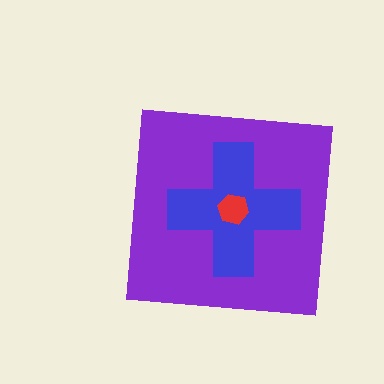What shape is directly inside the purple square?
The blue cross.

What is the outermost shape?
The purple square.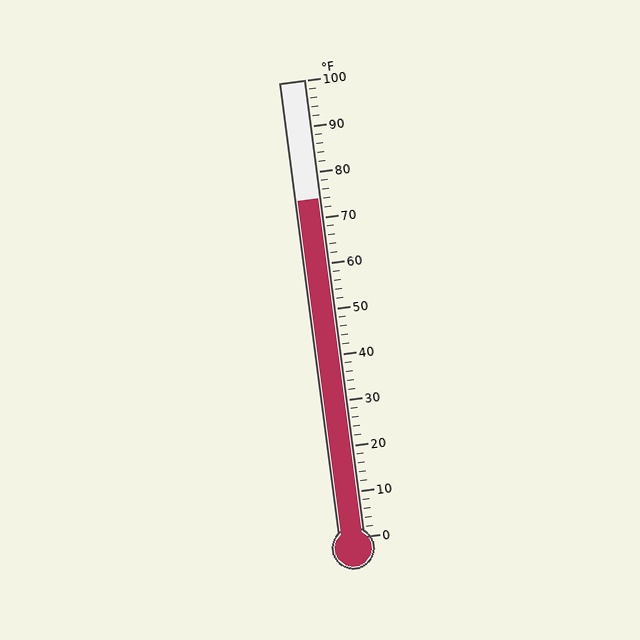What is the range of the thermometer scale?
The thermometer scale ranges from 0°F to 100°F.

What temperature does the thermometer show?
The thermometer shows approximately 74°F.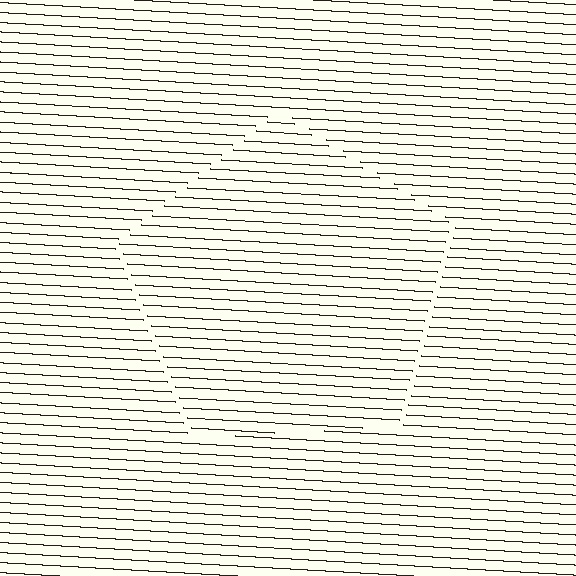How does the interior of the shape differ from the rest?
The interior of the shape contains the same grating, shifted by half a period — the contour is defined by the phase discontinuity where line-ends from the inner and outer gratings abut.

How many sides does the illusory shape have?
5 sides — the line-ends trace a pentagon.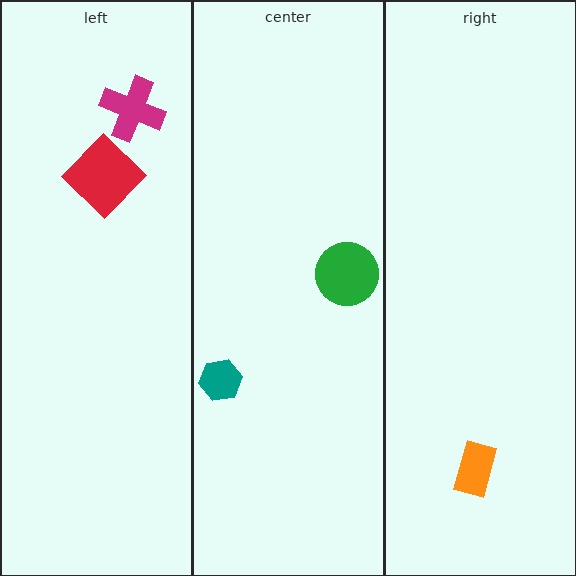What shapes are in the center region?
The teal hexagon, the green circle.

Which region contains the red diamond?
The left region.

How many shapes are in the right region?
1.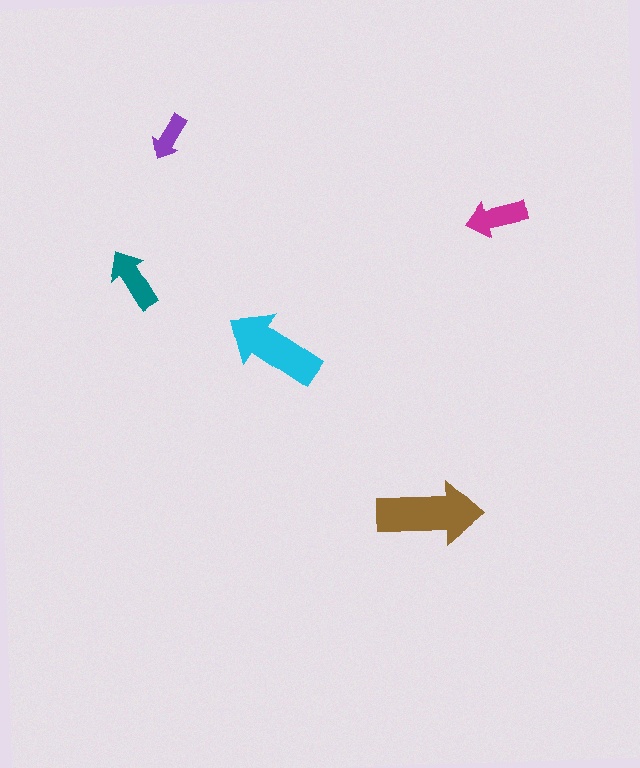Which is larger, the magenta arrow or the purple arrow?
The magenta one.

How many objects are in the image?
There are 5 objects in the image.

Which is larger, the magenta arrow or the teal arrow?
The teal one.